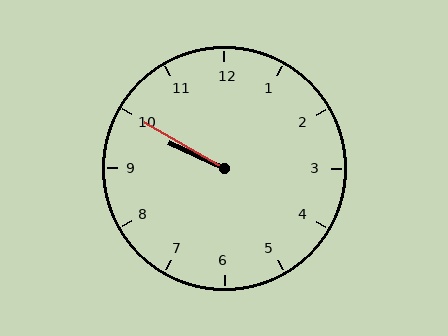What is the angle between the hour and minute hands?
Approximately 5 degrees.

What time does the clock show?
9:50.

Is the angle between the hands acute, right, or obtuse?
It is acute.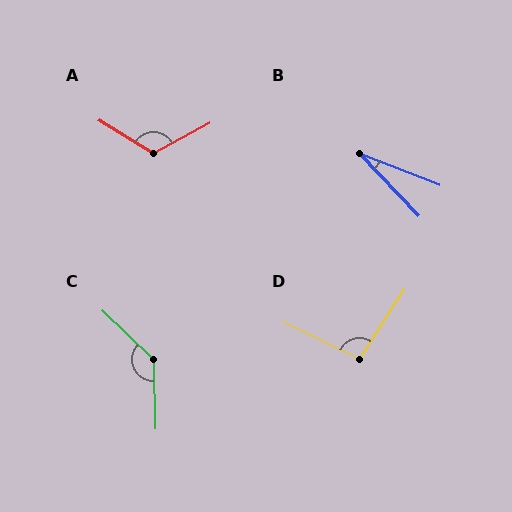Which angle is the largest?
C, at approximately 135 degrees.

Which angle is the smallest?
B, at approximately 25 degrees.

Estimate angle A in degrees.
Approximately 120 degrees.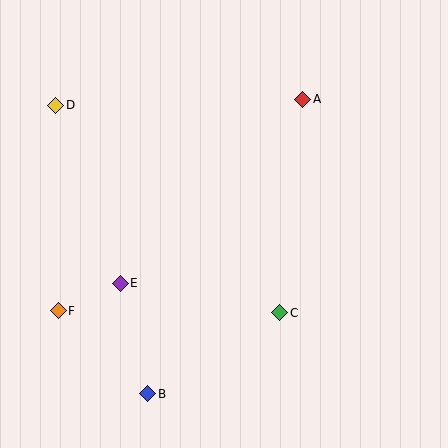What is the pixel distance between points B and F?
The distance between B and F is 122 pixels.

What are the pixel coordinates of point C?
Point C is at (280, 313).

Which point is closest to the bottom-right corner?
Point C is closest to the bottom-right corner.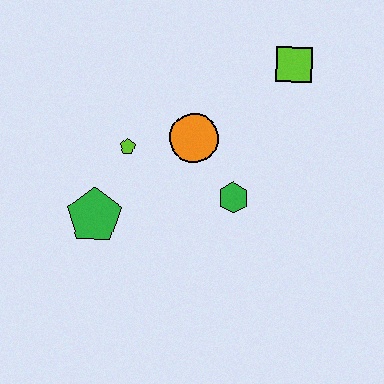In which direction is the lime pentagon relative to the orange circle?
The lime pentagon is to the left of the orange circle.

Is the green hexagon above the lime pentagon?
No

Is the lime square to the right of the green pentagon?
Yes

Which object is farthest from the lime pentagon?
The lime square is farthest from the lime pentagon.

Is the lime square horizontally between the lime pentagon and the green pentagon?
No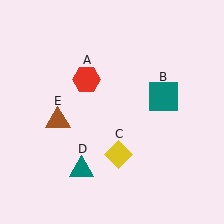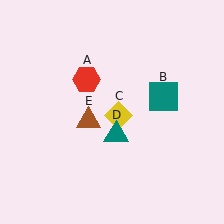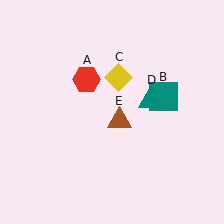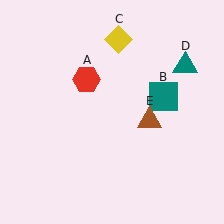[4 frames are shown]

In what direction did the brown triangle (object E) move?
The brown triangle (object E) moved right.